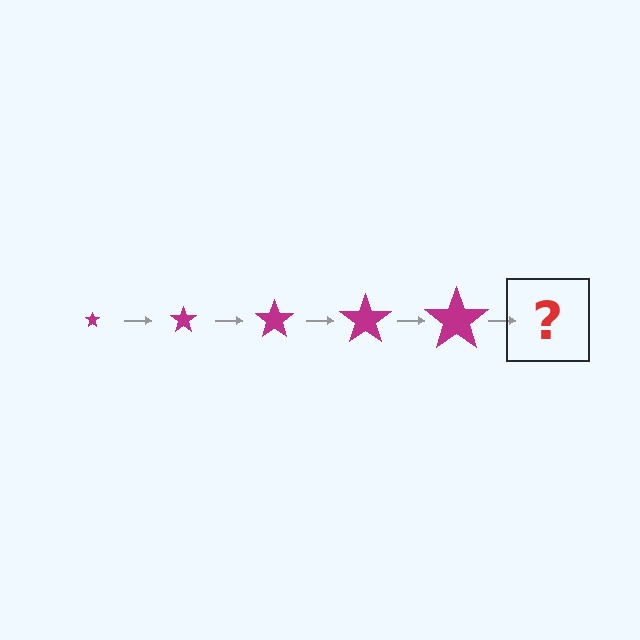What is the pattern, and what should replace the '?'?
The pattern is that the star gets progressively larger each step. The '?' should be a magenta star, larger than the previous one.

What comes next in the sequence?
The next element should be a magenta star, larger than the previous one.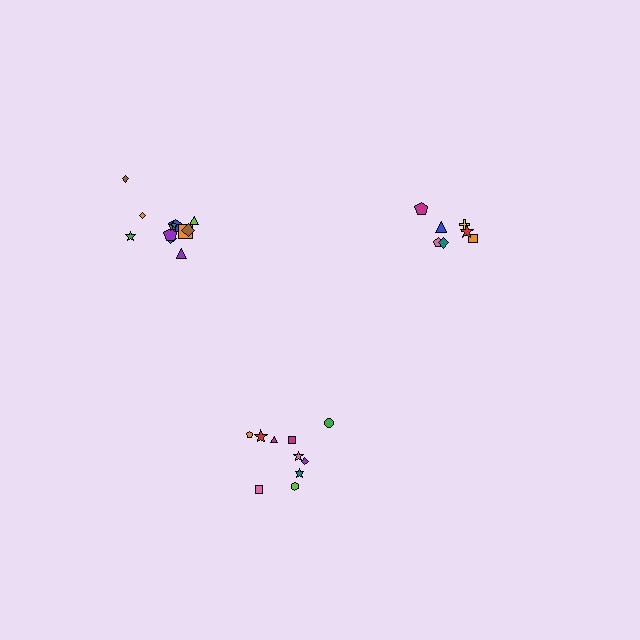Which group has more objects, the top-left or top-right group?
The top-left group.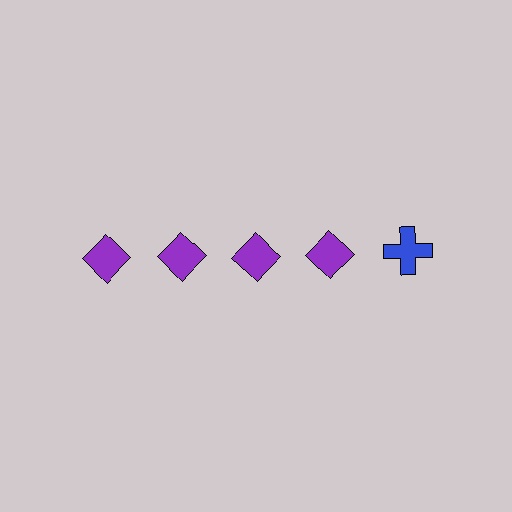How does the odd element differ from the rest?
It differs in both color (blue instead of purple) and shape (cross instead of diamond).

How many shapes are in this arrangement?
There are 5 shapes arranged in a grid pattern.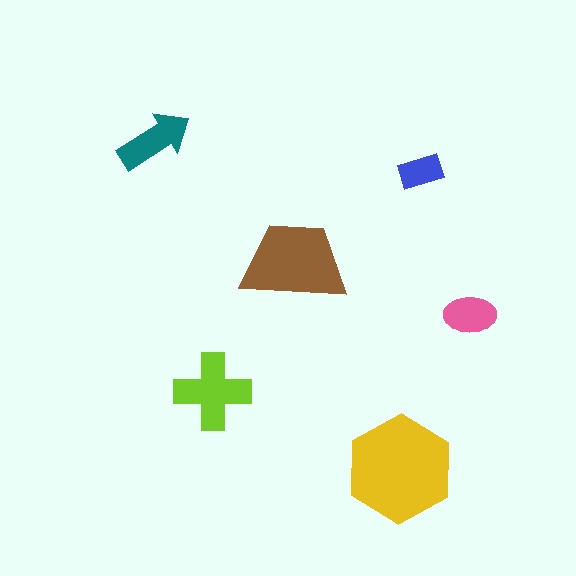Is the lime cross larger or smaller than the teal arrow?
Larger.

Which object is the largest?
The yellow hexagon.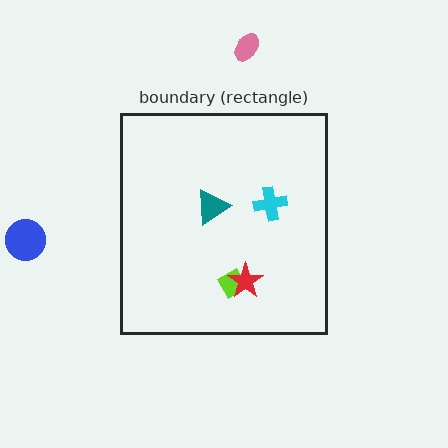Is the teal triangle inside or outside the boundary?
Inside.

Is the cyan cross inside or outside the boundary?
Inside.